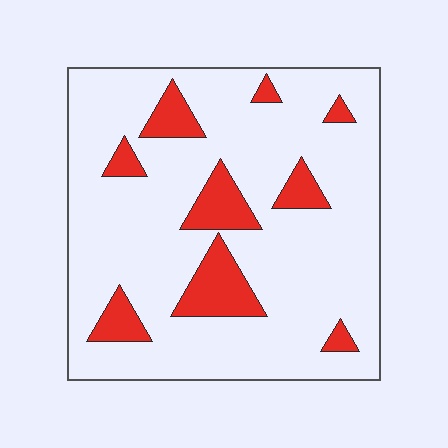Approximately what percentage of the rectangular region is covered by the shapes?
Approximately 15%.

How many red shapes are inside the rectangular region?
9.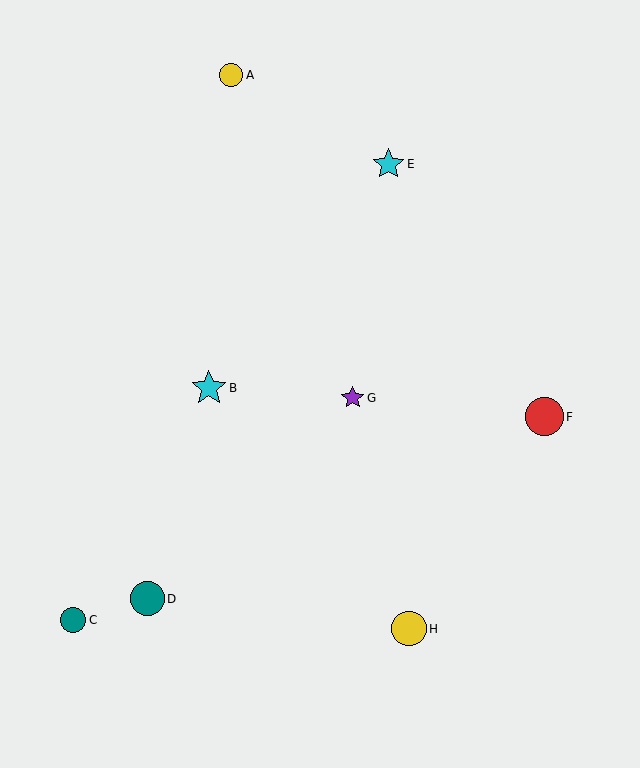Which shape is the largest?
The red circle (labeled F) is the largest.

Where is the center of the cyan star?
The center of the cyan star is at (388, 164).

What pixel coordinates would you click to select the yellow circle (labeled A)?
Click at (231, 75) to select the yellow circle A.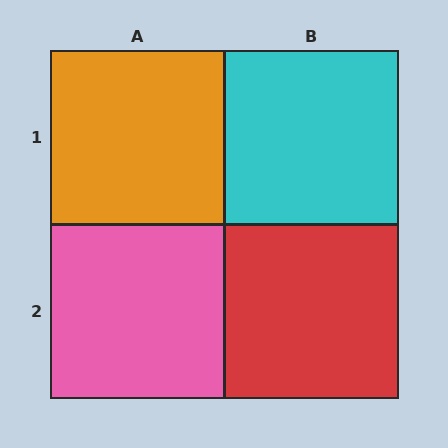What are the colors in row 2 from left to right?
Pink, red.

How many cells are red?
1 cell is red.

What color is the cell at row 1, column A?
Orange.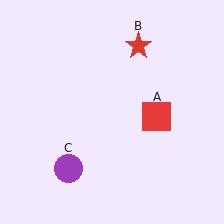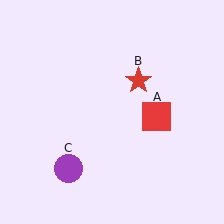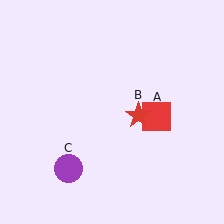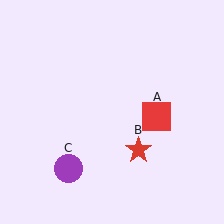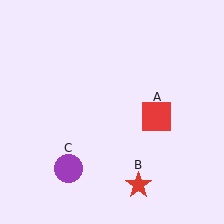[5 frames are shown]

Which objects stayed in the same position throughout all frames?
Red square (object A) and purple circle (object C) remained stationary.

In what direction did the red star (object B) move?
The red star (object B) moved down.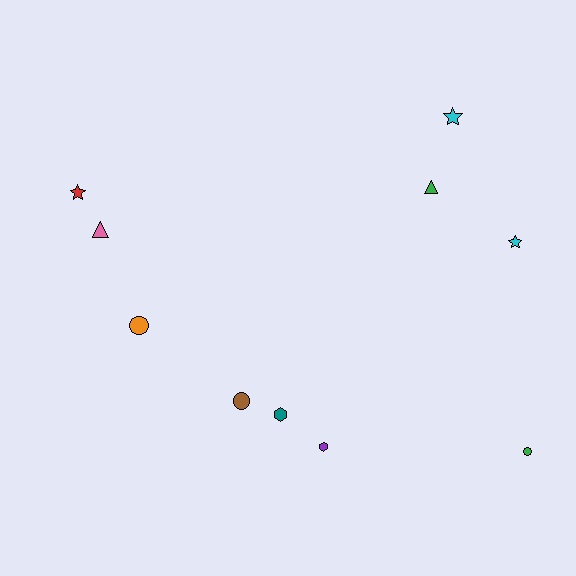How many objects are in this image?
There are 10 objects.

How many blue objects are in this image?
There are no blue objects.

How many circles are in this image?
There are 3 circles.